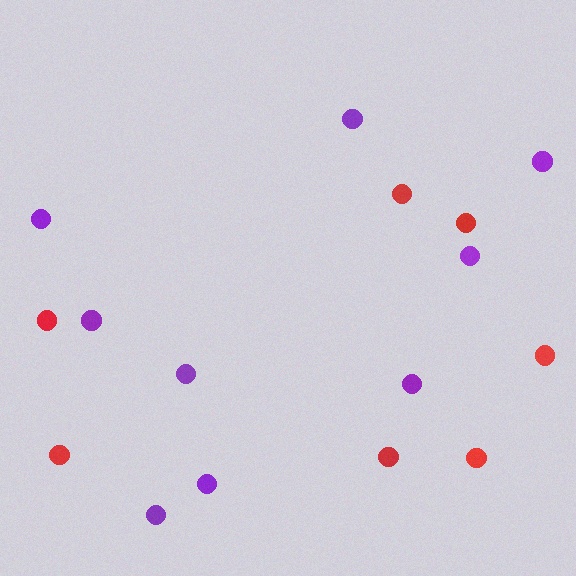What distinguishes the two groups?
There are 2 groups: one group of purple circles (9) and one group of red circles (7).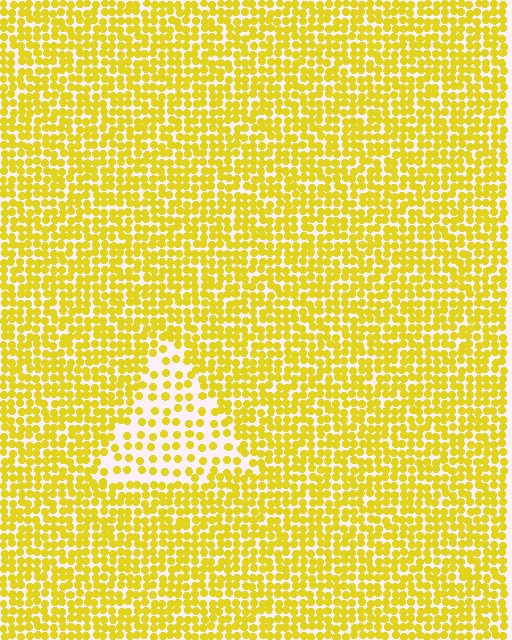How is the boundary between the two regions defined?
The boundary is defined by a change in element density (approximately 2.2x ratio). All elements are the same color, size, and shape.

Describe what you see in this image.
The image contains small yellow elements arranged at two different densities. A triangle-shaped region is visible where the elements are less densely packed than the surrounding area.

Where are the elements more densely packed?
The elements are more densely packed outside the triangle boundary.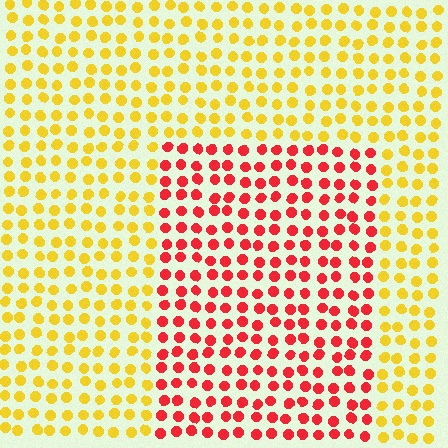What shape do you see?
I see a rectangle.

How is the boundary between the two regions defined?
The boundary is defined purely by a slight shift in hue (about 56 degrees). Spacing, size, and orientation are identical on both sides.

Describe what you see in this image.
The image is filled with small yellow elements in a uniform arrangement. A rectangle-shaped region is visible where the elements are tinted to a slightly different hue, forming a subtle color boundary.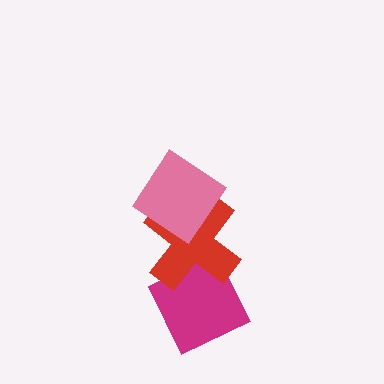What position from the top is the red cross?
The red cross is 2nd from the top.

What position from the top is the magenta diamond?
The magenta diamond is 3rd from the top.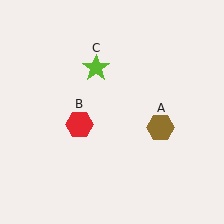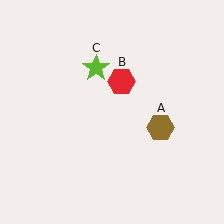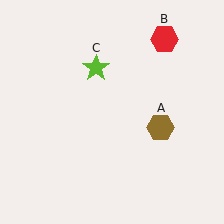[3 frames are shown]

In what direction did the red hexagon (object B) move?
The red hexagon (object B) moved up and to the right.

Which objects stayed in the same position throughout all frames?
Brown hexagon (object A) and lime star (object C) remained stationary.